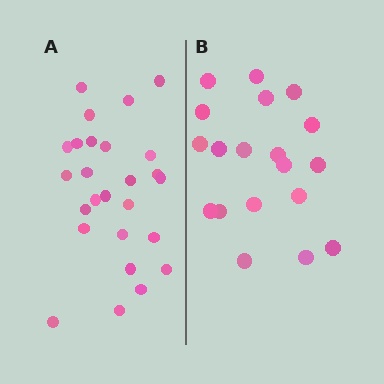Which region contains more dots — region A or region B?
Region A (the left region) has more dots.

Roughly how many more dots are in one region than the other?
Region A has roughly 8 or so more dots than region B.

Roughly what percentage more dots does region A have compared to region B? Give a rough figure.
About 35% more.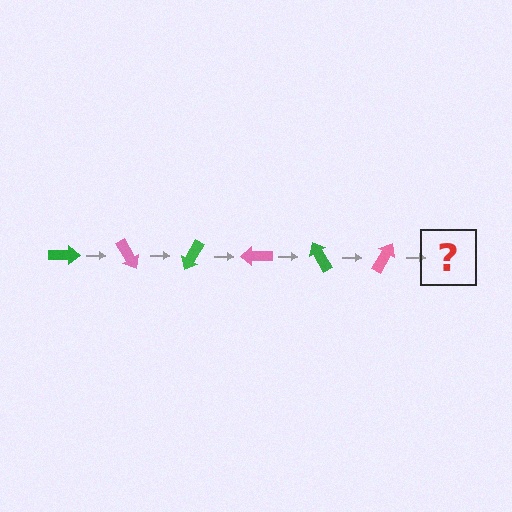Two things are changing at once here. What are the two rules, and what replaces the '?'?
The two rules are that it rotates 60 degrees each step and the color cycles through green and pink. The '?' should be a green arrow, rotated 360 degrees from the start.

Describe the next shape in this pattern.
It should be a green arrow, rotated 360 degrees from the start.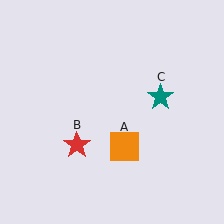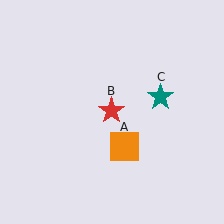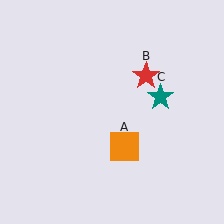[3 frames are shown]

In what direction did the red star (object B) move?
The red star (object B) moved up and to the right.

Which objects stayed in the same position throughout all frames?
Orange square (object A) and teal star (object C) remained stationary.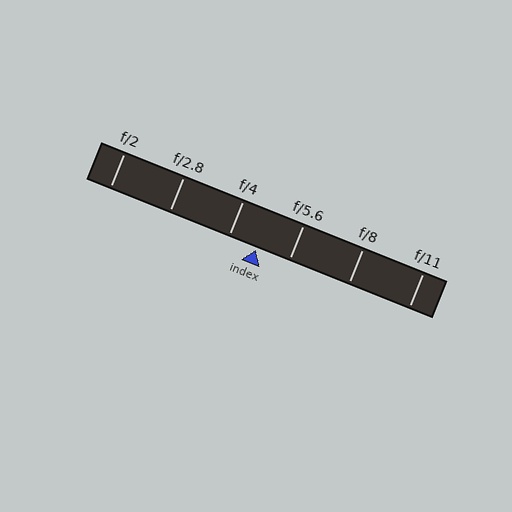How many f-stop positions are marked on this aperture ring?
There are 6 f-stop positions marked.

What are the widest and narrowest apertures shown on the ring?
The widest aperture shown is f/2 and the narrowest is f/11.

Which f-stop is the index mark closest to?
The index mark is closest to f/4.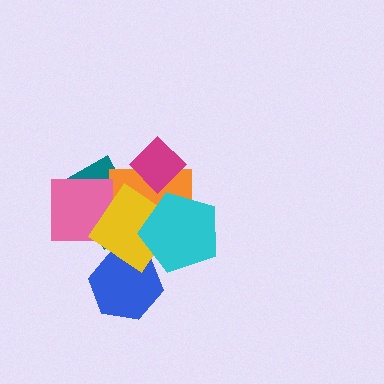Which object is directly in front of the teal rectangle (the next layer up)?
The orange rectangle is directly in front of the teal rectangle.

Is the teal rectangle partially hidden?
Yes, it is partially covered by another shape.